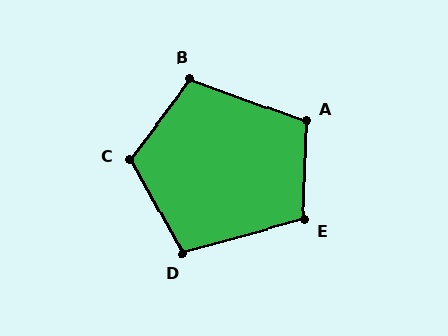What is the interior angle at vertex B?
Approximately 108 degrees (obtuse).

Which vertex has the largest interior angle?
C, at approximately 114 degrees.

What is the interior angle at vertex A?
Approximately 108 degrees (obtuse).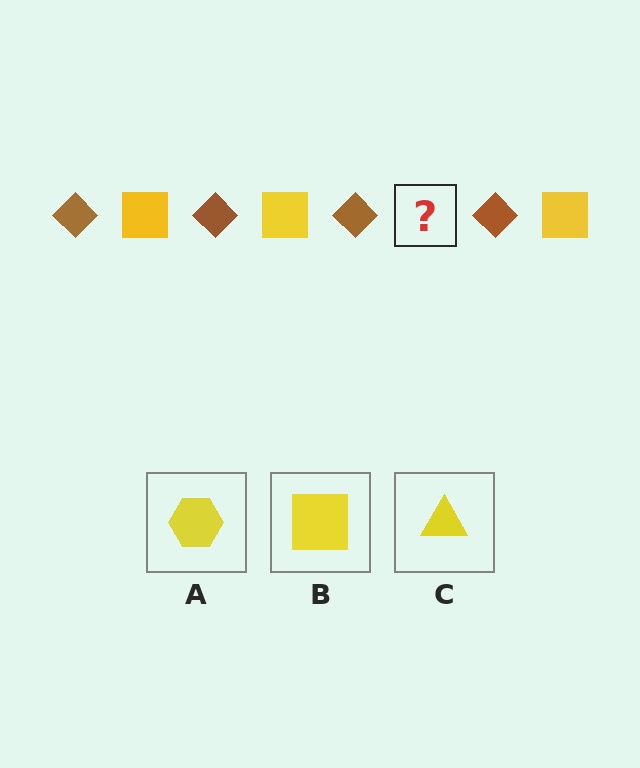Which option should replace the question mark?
Option B.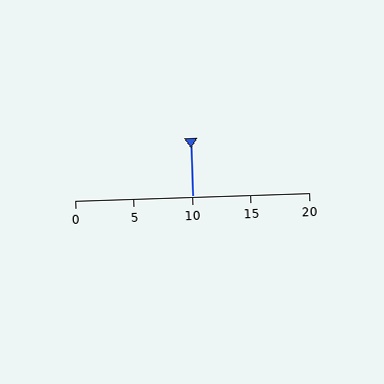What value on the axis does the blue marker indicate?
The marker indicates approximately 10.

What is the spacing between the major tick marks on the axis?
The major ticks are spaced 5 apart.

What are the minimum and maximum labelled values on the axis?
The axis runs from 0 to 20.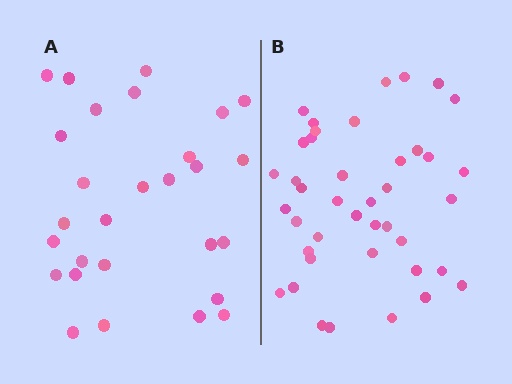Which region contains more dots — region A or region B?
Region B (the right region) has more dots.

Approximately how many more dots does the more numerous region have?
Region B has approximately 15 more dots than region A.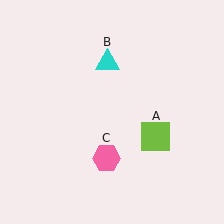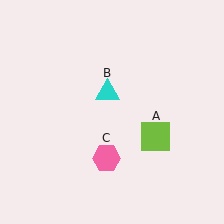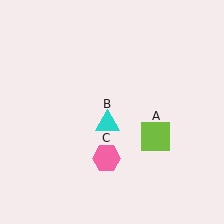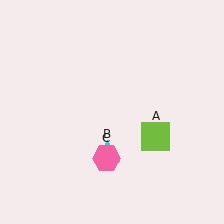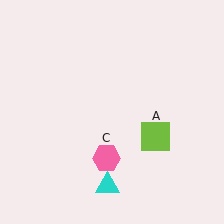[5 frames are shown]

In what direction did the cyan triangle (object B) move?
The cyan triangle (object B) moved down.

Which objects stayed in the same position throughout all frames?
Lime square (object A) and pink hexagon (object C) remained stationary.